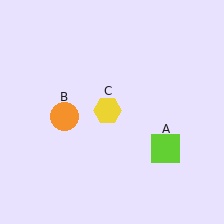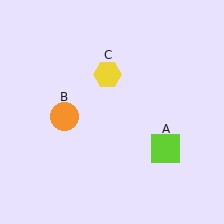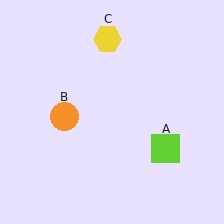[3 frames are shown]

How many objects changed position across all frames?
1 object changed position: yellow hexagon (object C).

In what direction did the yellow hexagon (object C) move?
The yellow hexagon (object C) moved up.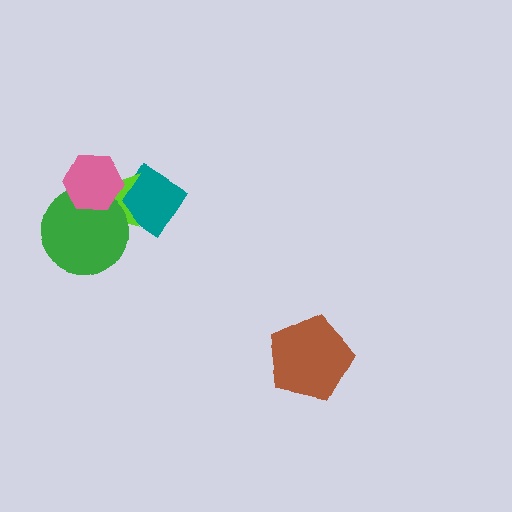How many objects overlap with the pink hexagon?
3 objects overlap with the pink hexagon.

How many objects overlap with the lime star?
3 objects overlap with the lime star.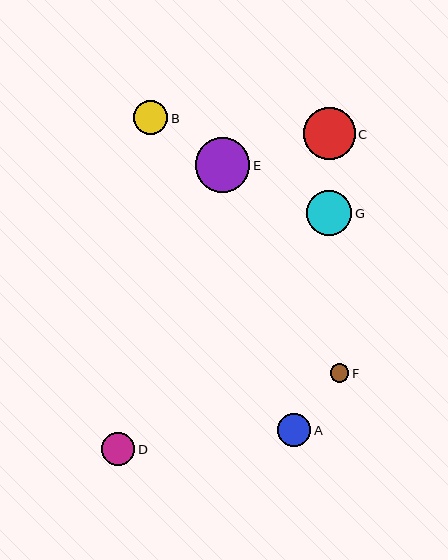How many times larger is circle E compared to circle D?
Circle E is approximately 1.6 times the size of circle D.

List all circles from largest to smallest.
From largest to smallest: E, C, G, B, D, A, F.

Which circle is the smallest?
Circle F is the smallest with a size of approximately 19 pixels.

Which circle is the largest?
Circle E is the largest with a size of approximately 55 pixels.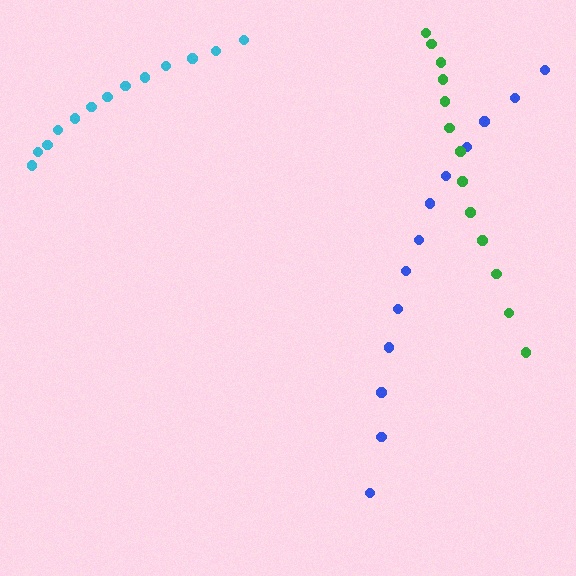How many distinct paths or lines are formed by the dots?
There are 3 distinct paths.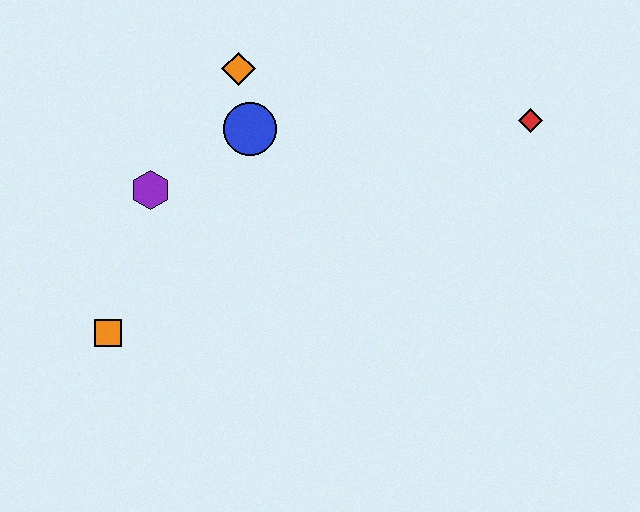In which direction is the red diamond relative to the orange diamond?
The red diamond is to the right of the orange diamond.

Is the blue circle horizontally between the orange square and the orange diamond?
No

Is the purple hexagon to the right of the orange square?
Yes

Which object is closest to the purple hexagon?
The blue circle is closest to the purple hexagon.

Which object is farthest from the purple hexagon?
The red diamond is farthest from the purple hexagon.